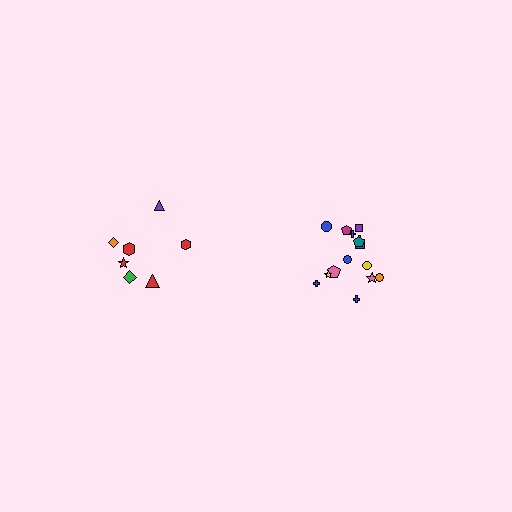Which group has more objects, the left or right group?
The right group.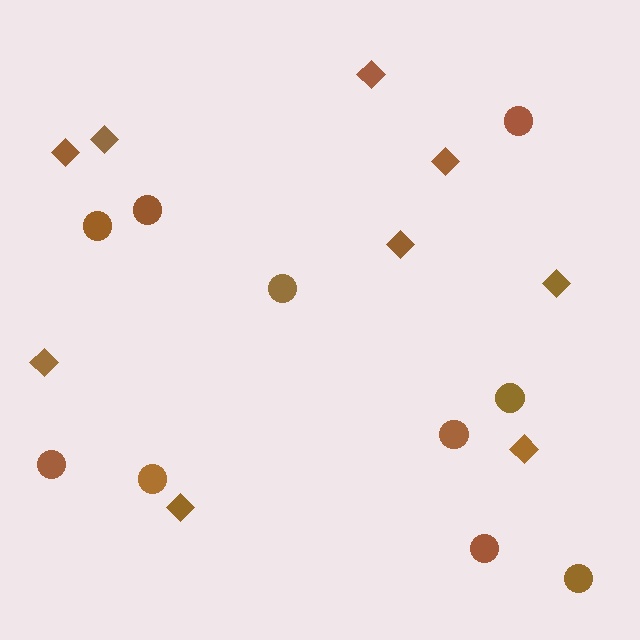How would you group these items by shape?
There are 2 groups: one group of diamonds (9) and one group of circles (10).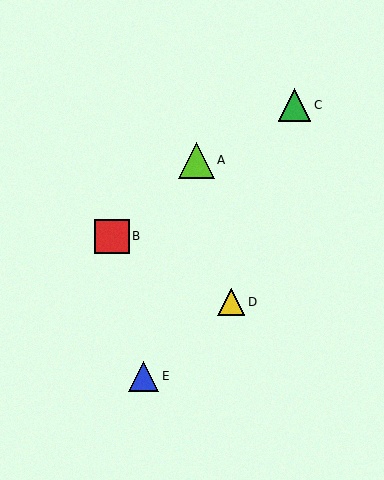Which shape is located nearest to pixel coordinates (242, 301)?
The yellow triangle (labeled D) at (231, 302) is nearest to that location.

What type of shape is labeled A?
Shape A is a lime triangle.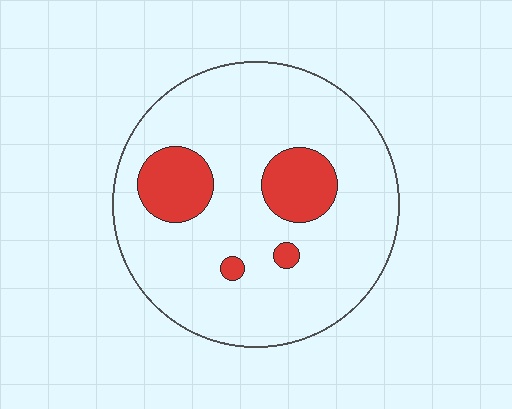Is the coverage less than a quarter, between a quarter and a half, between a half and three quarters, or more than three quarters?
Less than a quarter.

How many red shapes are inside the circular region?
4.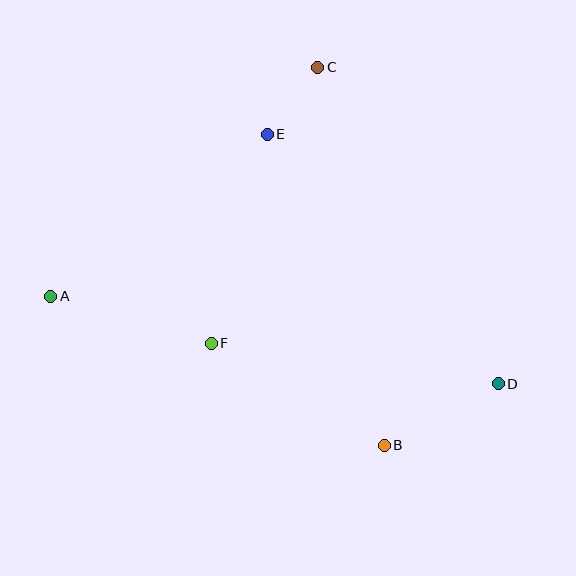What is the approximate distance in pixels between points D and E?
The distance between D and E is approximately 340 pixels.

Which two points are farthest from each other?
Points A and D are farthest from each other.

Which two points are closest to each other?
Points C and E are closest to each other.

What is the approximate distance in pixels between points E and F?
The distance between E and F is approximately 216 pixels.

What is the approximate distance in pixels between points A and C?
The distance between A and C is approximately 352 pixels.